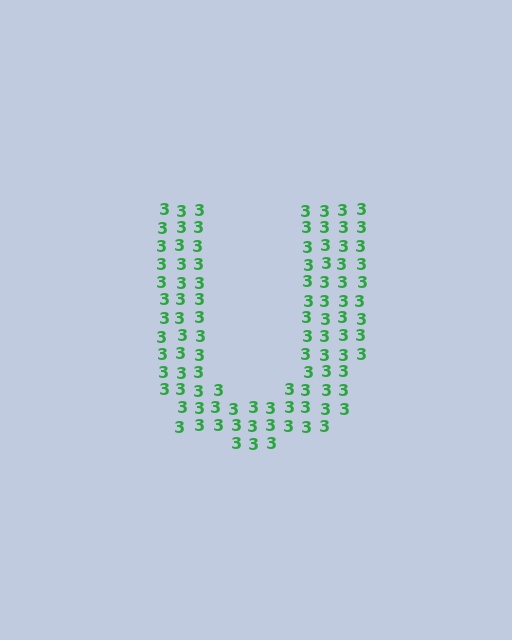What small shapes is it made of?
It is made of small digit 3's.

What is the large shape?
The large shape is the letter U.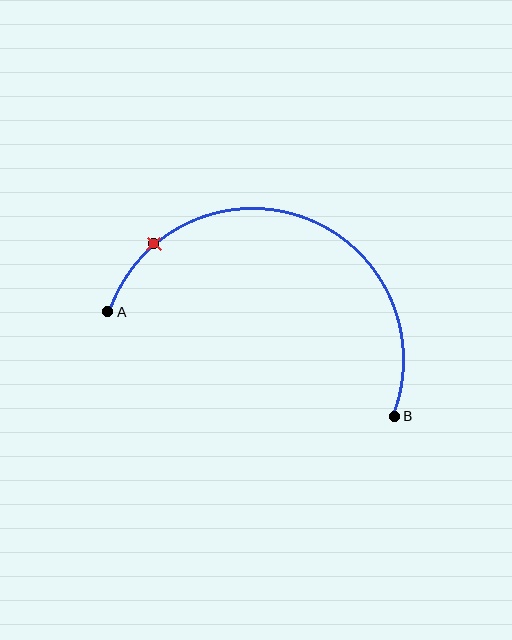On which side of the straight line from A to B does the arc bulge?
The arc bulges above the straight line connecting A and B.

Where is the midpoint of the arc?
The arc midpoint is the point on the curve farthest from the straight line joining A and B. It sits above that line.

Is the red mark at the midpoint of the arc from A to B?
No. The red mark lies on the arc but is closer to endpoint A. The arc midpoint would be at the point on the curve equidistant along the arc from both A and B.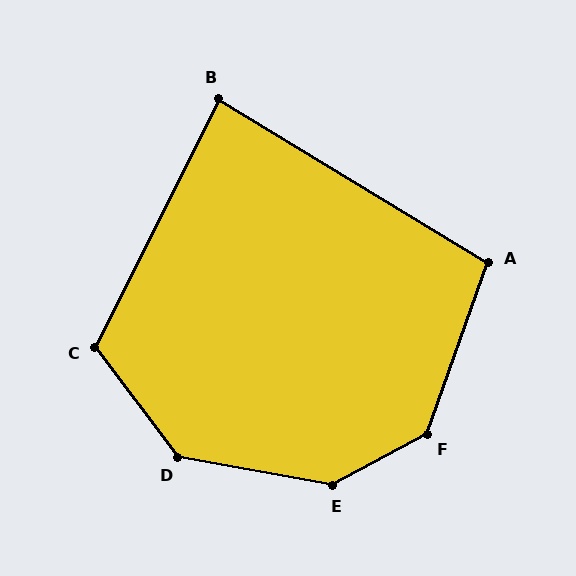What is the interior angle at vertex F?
Approximately 138 degrees (obtuse).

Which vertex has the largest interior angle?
E, at approximately 142 degrees.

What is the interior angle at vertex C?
Approximately 117 degrees (obtuse).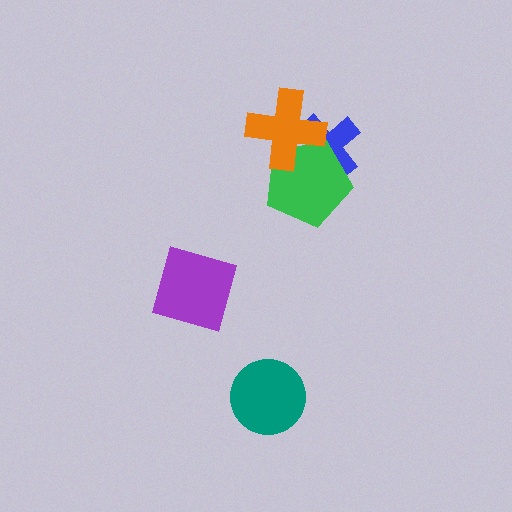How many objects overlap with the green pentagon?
2 objects overlap with the green pentagon.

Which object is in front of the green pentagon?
The orange cross is in front of the green pentagon.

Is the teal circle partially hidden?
No, no other shape covers it.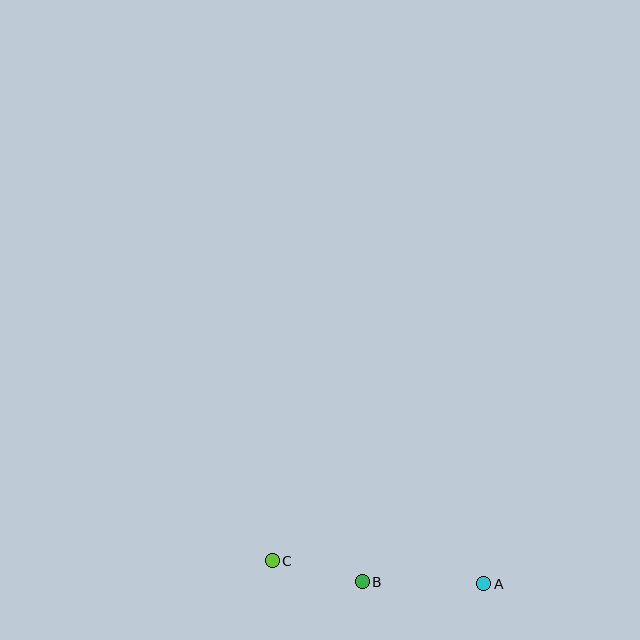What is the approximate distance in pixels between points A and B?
The distance between A and B is approximately 121 pixels.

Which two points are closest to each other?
Points B and C are closest to each other.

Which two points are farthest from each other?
Points A and C are farthest from each other.